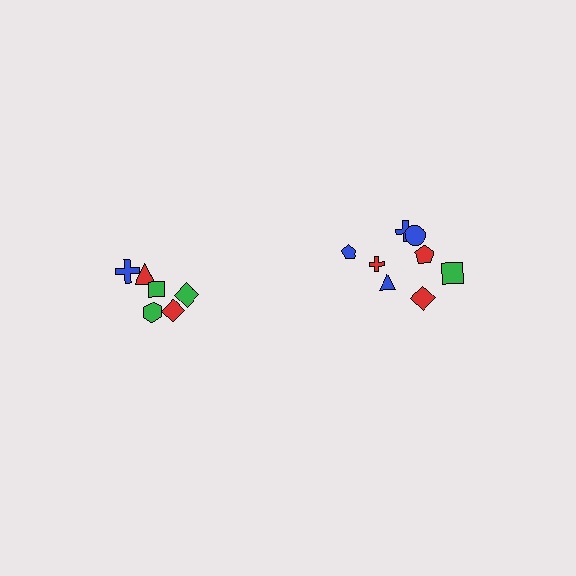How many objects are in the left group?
There are 6 objects.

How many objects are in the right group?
There are 8 objects.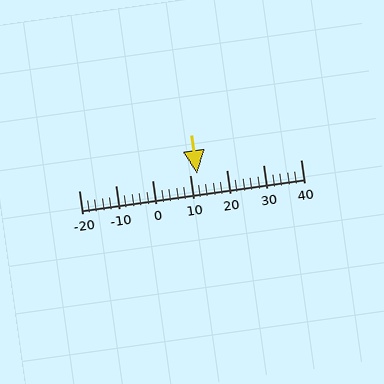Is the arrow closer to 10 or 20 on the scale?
The arrow is closer to 10.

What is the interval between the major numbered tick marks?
The major tick marks are spaced 10 units apart.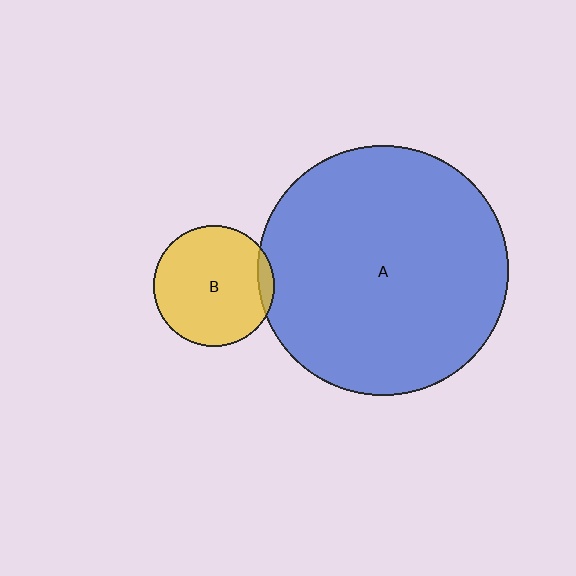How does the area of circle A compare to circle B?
Approximately 4.3 times.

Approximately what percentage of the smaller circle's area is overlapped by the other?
Approximately 5%.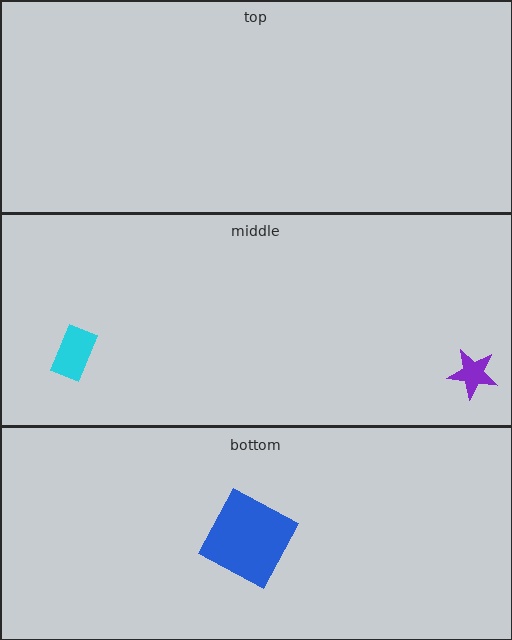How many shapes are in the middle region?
2.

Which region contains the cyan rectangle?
The middle region.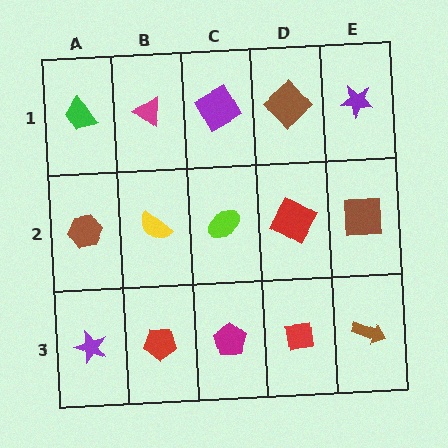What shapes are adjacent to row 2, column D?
A brown diamond (row 1, column D), a red square (row 3, column D), a lime ellipse (row 2, column C), a brown square (row 2, column E).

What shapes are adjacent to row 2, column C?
A purple square (row 1, column C), a magenta pentagon (row 3, column C), a yellow semicircle (row 2, column B), a red square (row 2, column D).